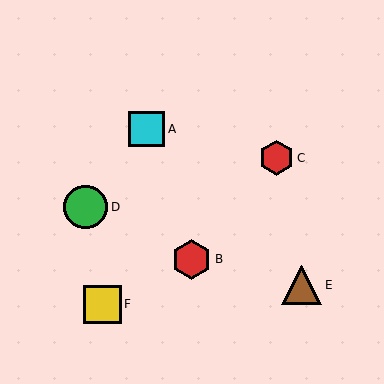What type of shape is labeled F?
Shape F is a yellow square.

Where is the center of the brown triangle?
The center of the brown triangle is at (302, 285).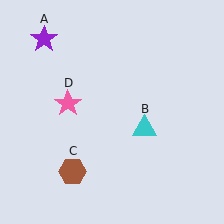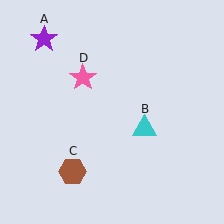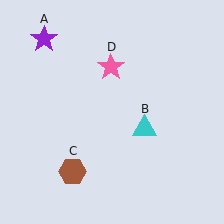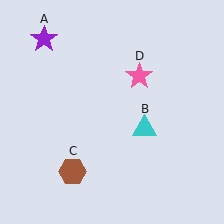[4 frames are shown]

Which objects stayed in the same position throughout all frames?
Purple star (object A) and cyan triangle (object B) and brown hexagon (object C) remained stationary.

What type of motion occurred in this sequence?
The pink star (object D) rotated clockwise around the center of the scene.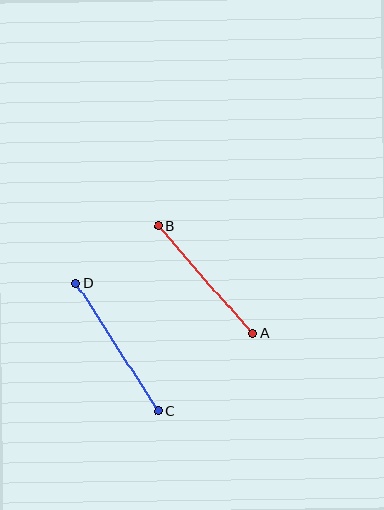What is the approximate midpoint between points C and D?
The midpoint is at approximately (117, 347) pixels.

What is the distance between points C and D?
The distance is approximately 152 pixels.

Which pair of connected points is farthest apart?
Points C and D are farthest apart.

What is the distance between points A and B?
The distance is approximately 143 pixels.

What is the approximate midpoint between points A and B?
The midpoint is at approximately (205, 280) pixels.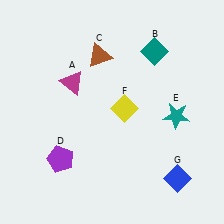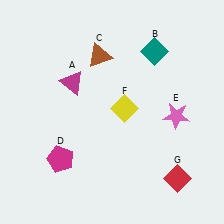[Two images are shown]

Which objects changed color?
D changed from purple to magenta. E changed from teal to pink. G changed from blue to red.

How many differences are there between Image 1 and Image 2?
There are 3 differences between the two images.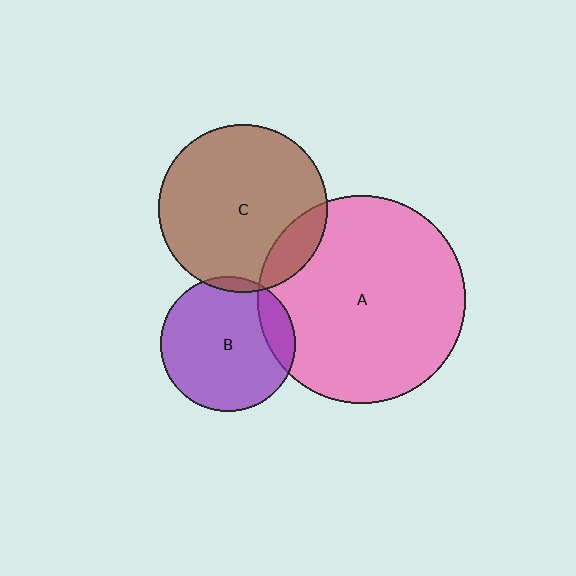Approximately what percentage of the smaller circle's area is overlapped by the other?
Approximately 15%.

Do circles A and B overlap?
Yes.